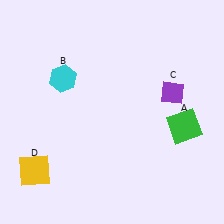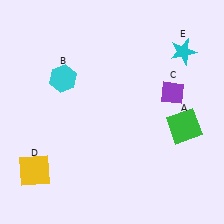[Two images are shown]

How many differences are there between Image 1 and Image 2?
There is 1 difference between the two images.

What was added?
A cyan star (E) was added in Image 2.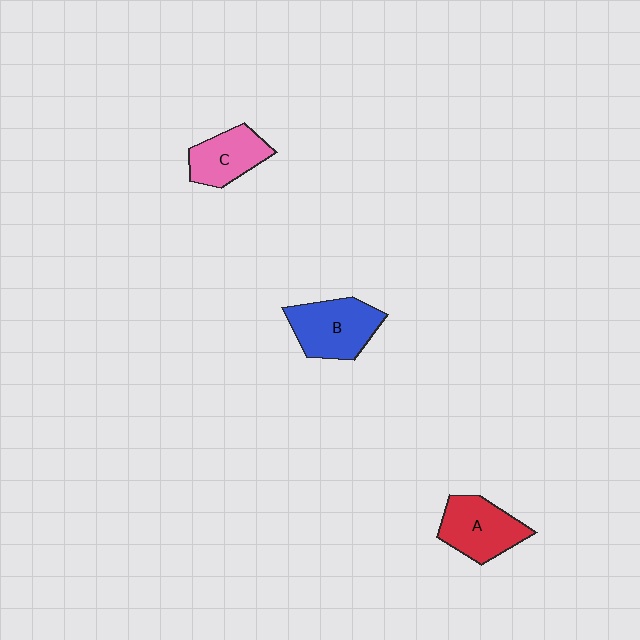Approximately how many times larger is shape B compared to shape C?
Approximately 1.3 times.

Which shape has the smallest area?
Shape C (pink).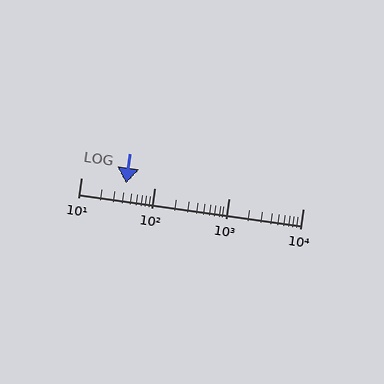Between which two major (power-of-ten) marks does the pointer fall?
The pointer is between 10 and 100.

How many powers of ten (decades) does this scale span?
The scale spans 3 decades, from 10 to 10000.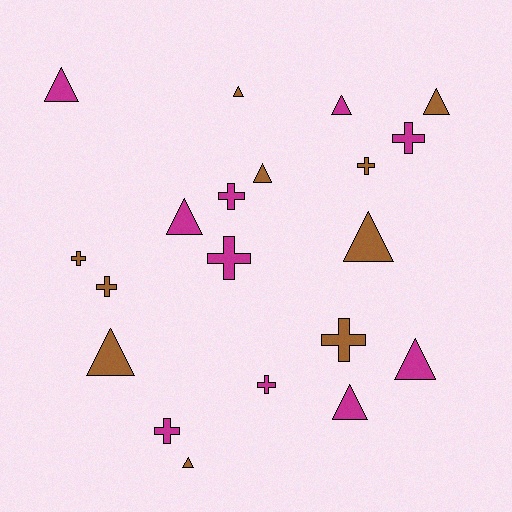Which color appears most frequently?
Brown, with 10 objects.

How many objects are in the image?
There are 20 objects.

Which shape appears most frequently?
Triangle, with 11 objects.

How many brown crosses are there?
There are 4 brown crosses.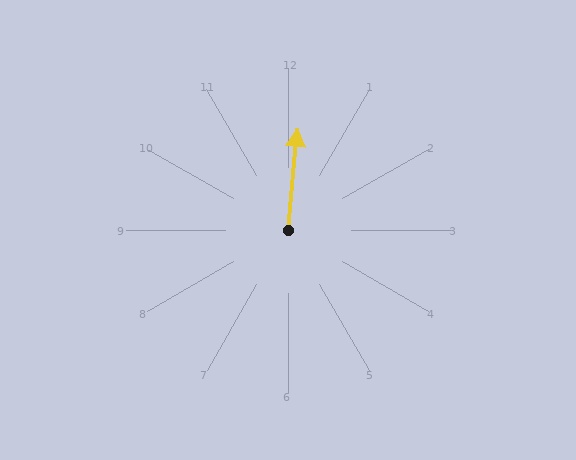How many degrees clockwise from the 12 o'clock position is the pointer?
Approximately 5 degrees.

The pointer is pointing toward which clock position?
Roughly 12 o'clock.